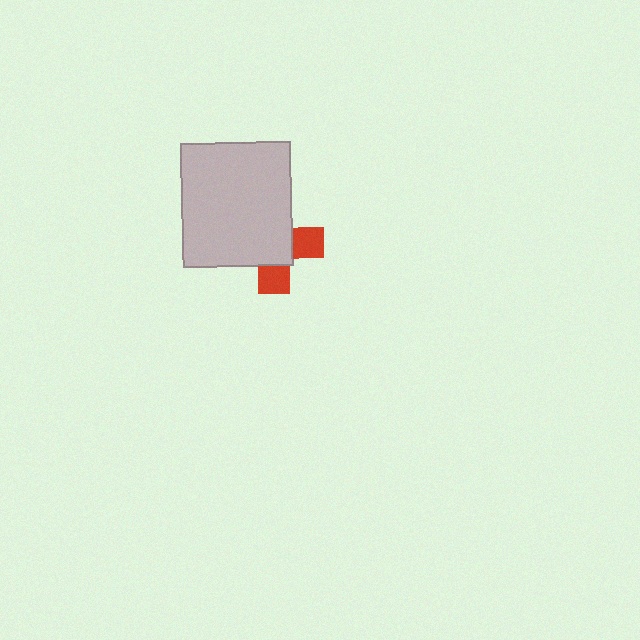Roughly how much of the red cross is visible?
A small part of it is visible (roughly 33%).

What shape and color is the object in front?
The object in front is a light gray rectangle.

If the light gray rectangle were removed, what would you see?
You would see the complete red cross.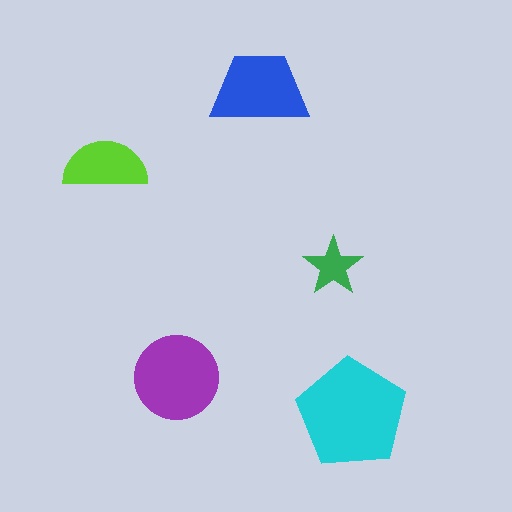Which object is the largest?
The cyan pentagon.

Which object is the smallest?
The green star.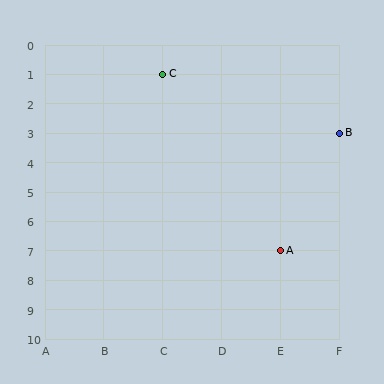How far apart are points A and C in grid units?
Points A and C are 2 columns and 6 rows apart (about 6.3 grid units diagonally).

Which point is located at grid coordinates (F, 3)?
Point B is at (F, 3).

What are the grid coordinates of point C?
Point C is at grid coordinates (C, 1).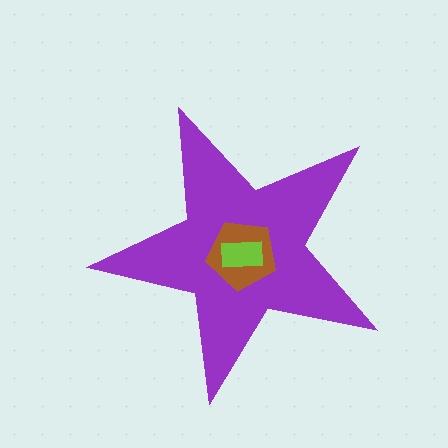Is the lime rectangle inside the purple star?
Yes.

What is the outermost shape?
The purple star.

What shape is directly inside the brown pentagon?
The lime rectangle.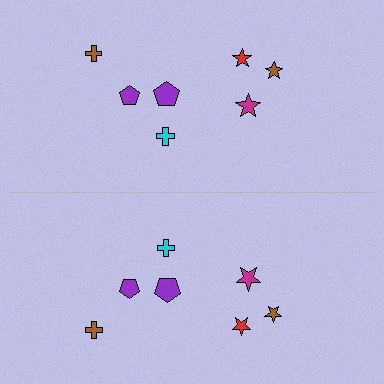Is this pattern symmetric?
Yes, this pattern has bilateral (reflection) symmetry.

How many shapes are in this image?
There are 14 shapes in this image.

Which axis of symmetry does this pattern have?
The pattern has a horizontal axis of symmetry running through the center of the image.